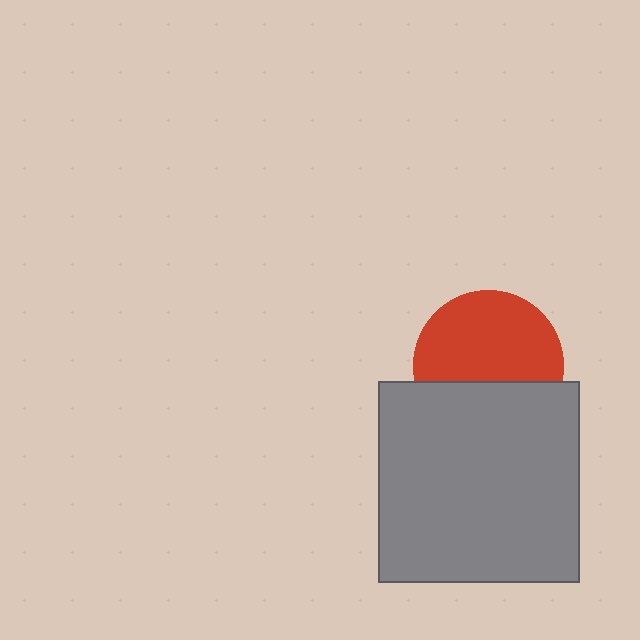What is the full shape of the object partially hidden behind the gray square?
The partially hidden object is a red circle.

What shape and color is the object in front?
The object in front is a gray square.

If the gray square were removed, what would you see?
You would see the complete red circle.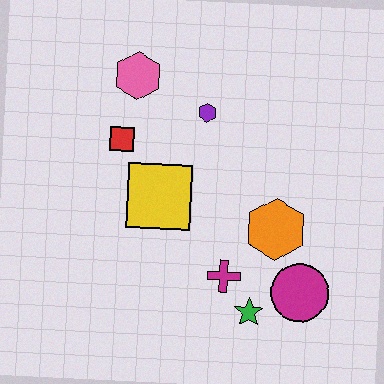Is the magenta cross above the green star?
Yes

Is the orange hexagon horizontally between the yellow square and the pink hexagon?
No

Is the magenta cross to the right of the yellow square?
Yes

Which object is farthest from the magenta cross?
The pink hexagon is farthest from the magenta cross.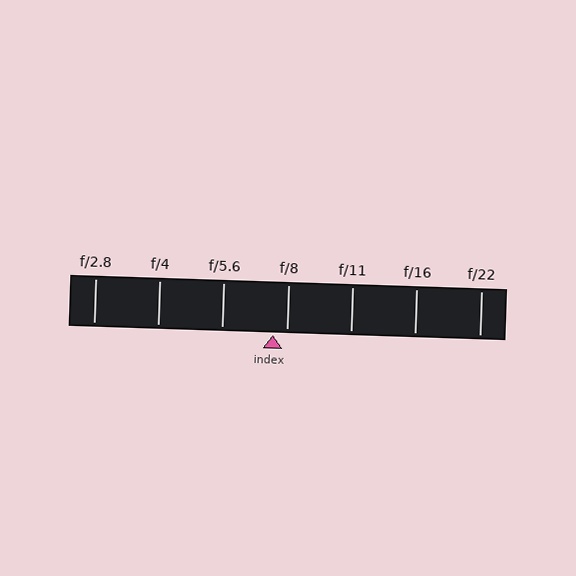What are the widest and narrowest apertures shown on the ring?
The widest aperture shown is f/2.8 and the narrowest is f/22.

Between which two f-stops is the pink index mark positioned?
The index mark is between f/5.6 and f/8.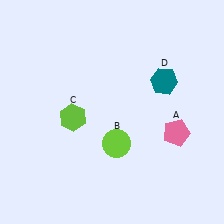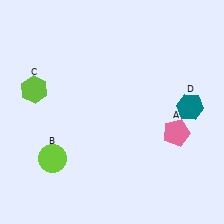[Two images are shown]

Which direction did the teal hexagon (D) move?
The teal hexagon (D) moved right.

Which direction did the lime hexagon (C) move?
The lime hexagon (C) moved left.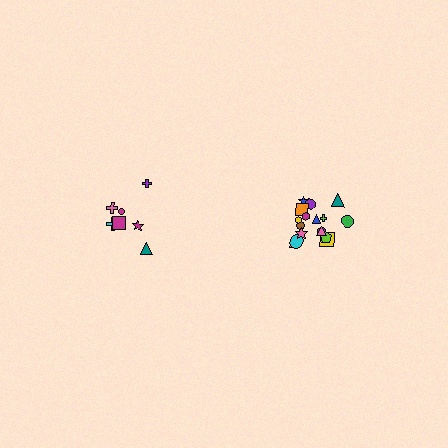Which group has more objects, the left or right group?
The right group.